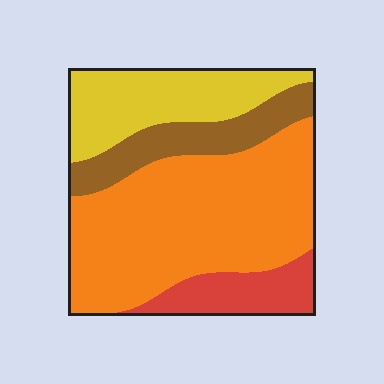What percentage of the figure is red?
Red covers about 10% of the figure.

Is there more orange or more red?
Orange.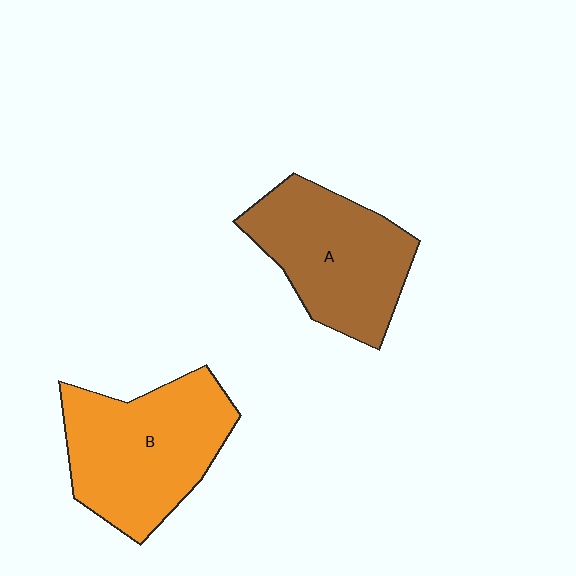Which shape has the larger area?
Shape B (orange).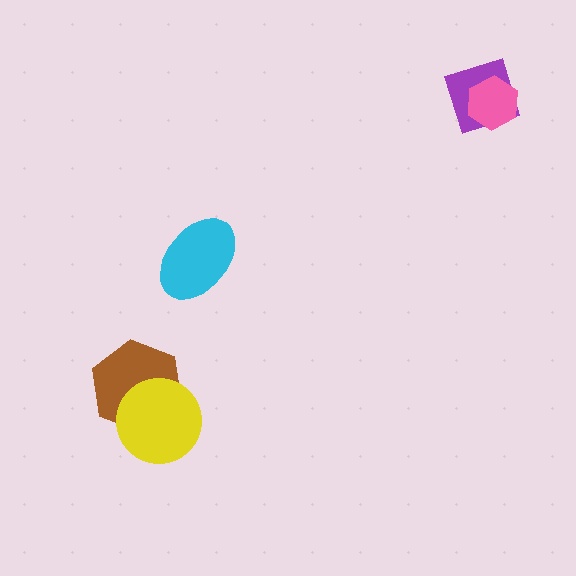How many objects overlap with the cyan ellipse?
0 objects overlap with the cyan ellipse.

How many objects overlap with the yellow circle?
1 object overlaps with the yellow circle.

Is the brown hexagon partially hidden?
Yes, it is partially covered by another shape.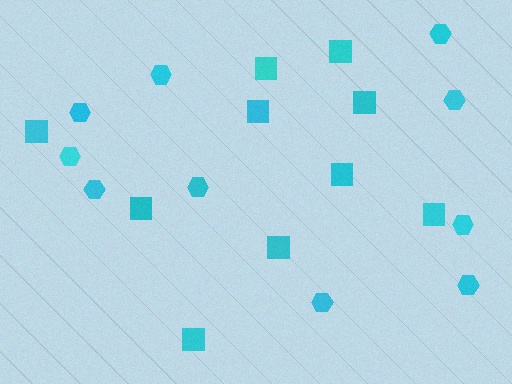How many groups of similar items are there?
There are 2 groups: one group of squares (10) and one group of hexagons (10).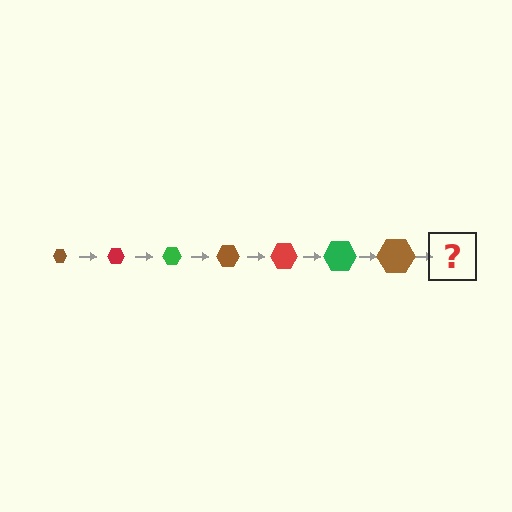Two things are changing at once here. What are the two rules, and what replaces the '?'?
The two rules are that the hexagon grows larger each step and the color cycles through brown, red, and green. The '?' should be a red hexagon, larger than the previous one.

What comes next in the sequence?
The next element should be a red hexagon, larger than the previous one.